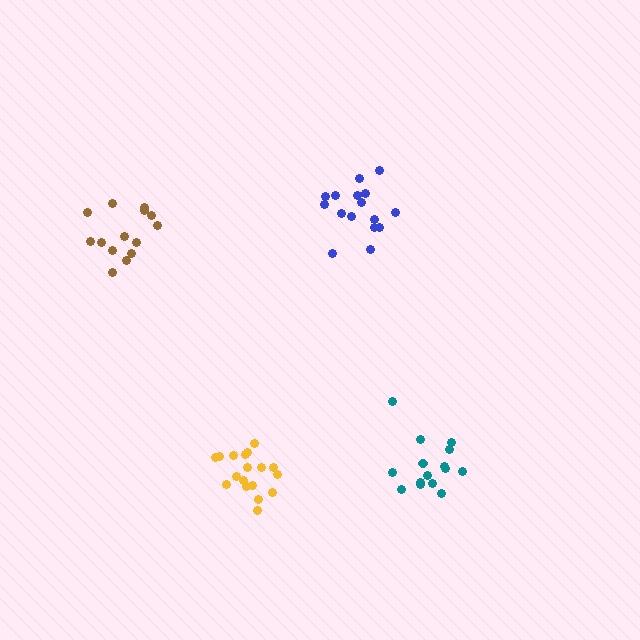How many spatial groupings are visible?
There are 4 spatial groupings.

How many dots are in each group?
Group 1: 14 dots, Group 2: 15 dots, Group 3: 18 dots, Group 4: 16 dots (63 total).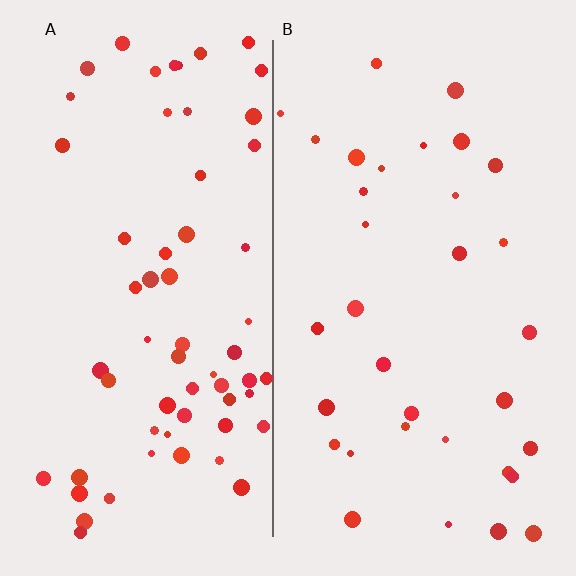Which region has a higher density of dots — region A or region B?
A (the left).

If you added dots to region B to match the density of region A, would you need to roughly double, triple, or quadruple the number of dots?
Approximately double.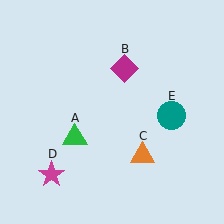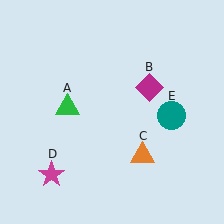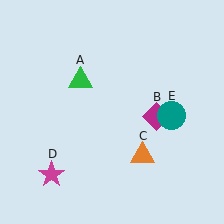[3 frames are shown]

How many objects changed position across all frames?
2 objects changed position: green triangle (object A), magenta diamond (object B).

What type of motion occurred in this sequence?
The green triangle (object A), magenta diamond (object B) rotated clockwise around the center of the scene.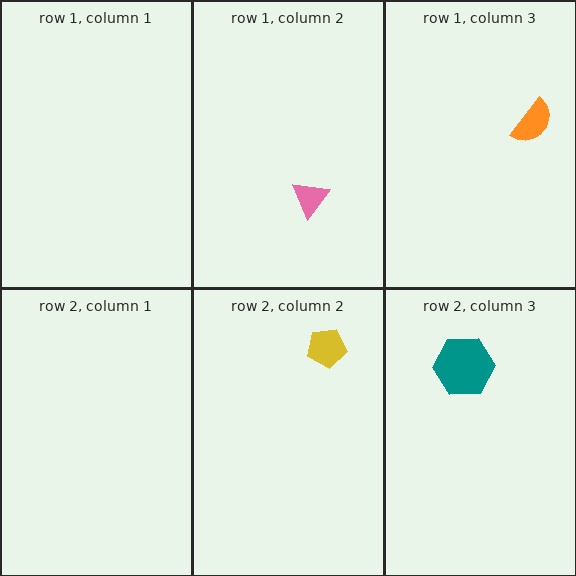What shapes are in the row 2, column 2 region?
The yellow pentagon.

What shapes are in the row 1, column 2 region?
The pink triangle.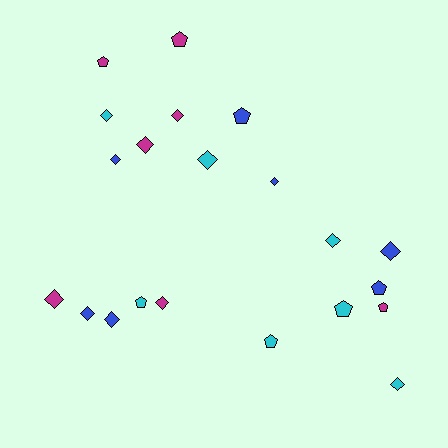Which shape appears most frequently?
Diamond, with 13 objects.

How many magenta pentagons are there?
There are 3 magenta pentagons.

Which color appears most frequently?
Blue, with 7 objects.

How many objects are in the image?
There are 21 objects.